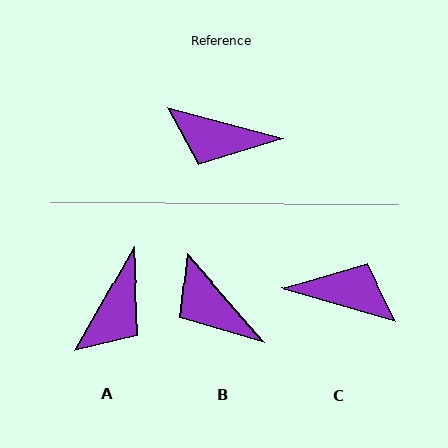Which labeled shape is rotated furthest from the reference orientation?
C, about 179 degrees away.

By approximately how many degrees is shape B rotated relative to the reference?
Approximately 34 degrees clockwise.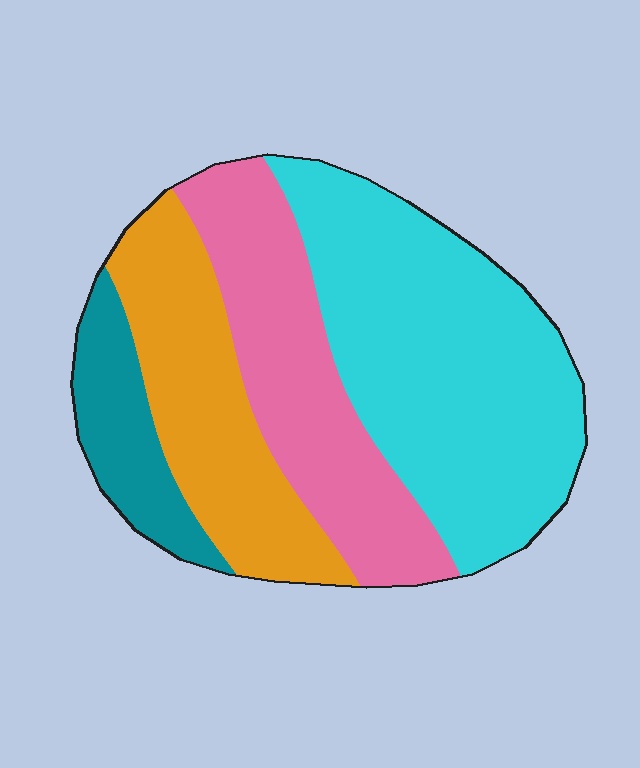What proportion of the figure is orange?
Orange covers 23% of the figure.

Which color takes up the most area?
Cyan, at roughly 40%.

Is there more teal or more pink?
Pink.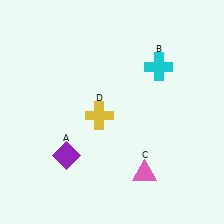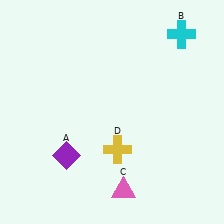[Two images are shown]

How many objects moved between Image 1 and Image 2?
3 objects moved between the two images.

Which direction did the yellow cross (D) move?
The yellow cross (D) moved down.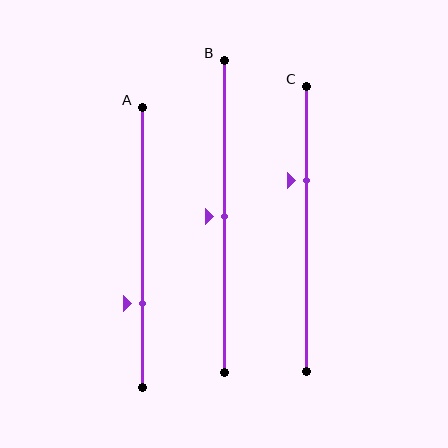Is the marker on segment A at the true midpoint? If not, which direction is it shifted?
No, the marker on segment A is shifted downward by about 20% of the segment length.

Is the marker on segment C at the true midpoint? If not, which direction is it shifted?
No, the marker on segment C is shifted upward by about 17% of the segment length.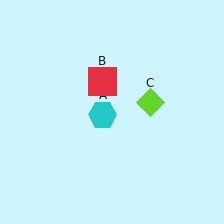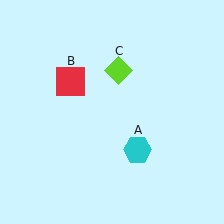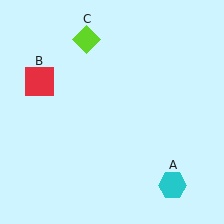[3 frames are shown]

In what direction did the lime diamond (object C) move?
The lime diamond (object C) moved up and to the left.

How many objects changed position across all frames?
3 objects changed position: cyan hexagon (object A), red square (object B), lime diamond (object C).